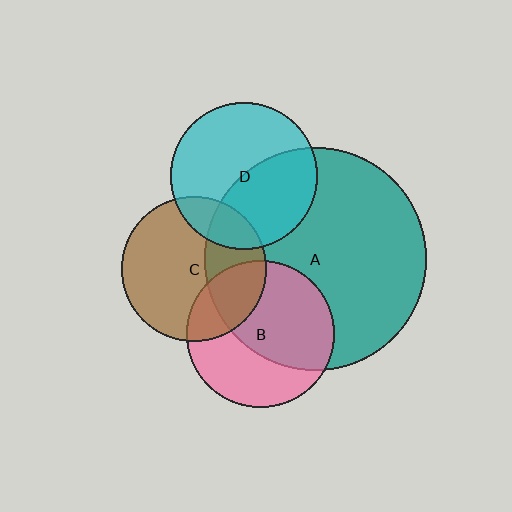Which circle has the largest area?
Circle A (teal).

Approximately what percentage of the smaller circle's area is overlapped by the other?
Approximately 25%.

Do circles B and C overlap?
Yes.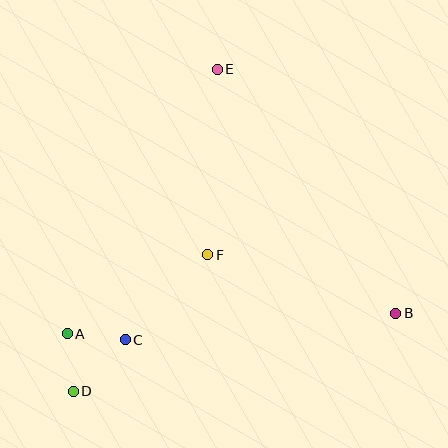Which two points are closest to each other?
Points A and D are closest to each other.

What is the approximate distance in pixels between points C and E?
The distance between C and E is approximately 286 pixels.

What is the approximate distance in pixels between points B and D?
The distance between B and D is approximately 332 pixels.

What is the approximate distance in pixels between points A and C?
The distance between A and C is approximately 58 pixels.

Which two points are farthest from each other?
Points D and E are farthest from each other.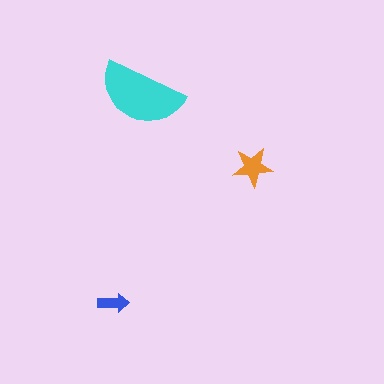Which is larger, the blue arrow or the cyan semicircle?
The cyan semicircle.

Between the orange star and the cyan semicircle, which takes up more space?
The cyan semicircle.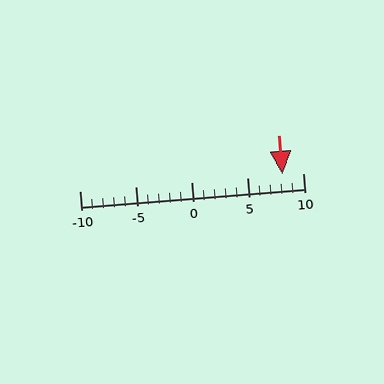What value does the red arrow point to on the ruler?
The red arrow points to approximately 8.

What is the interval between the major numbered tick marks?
The major tick marks are spaced 5 units apart.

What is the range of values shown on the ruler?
The ruler shows values from -10 to 10.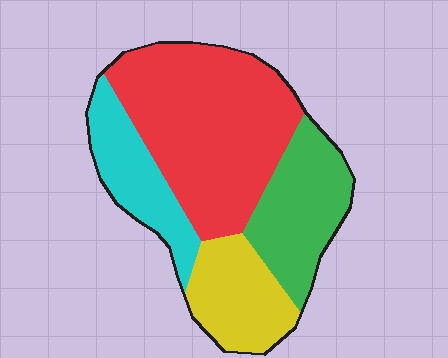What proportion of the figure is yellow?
Yellow takes up less than a quarter of the figure.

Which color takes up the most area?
Red, at roughly 45%.